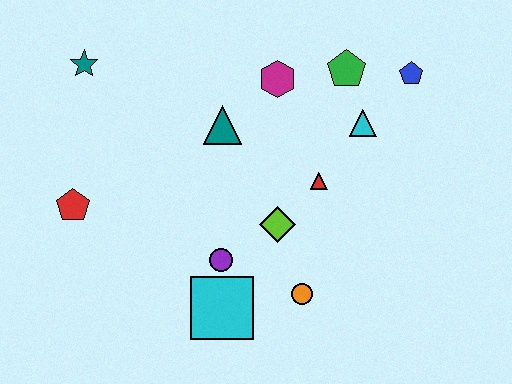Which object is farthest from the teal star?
The blue pentagon is farthest from the teal star.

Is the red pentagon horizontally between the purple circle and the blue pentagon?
No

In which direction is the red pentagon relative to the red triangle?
The red pentagon is to the left of the red triangle.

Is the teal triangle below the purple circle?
No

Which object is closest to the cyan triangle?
The green pentagon is closest to the cyan triangle.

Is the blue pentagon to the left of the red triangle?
No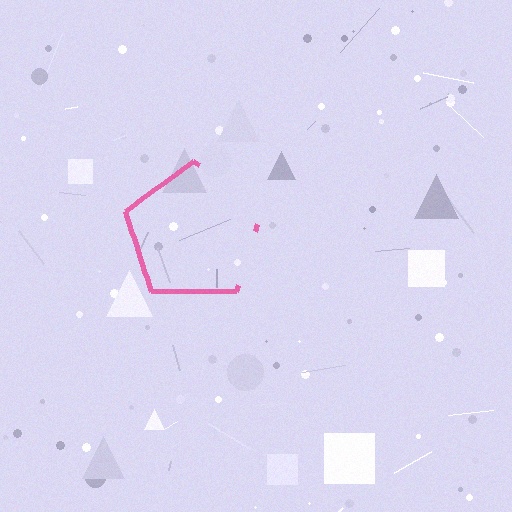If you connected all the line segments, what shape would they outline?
They would outline a pentagon.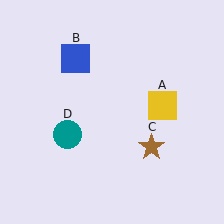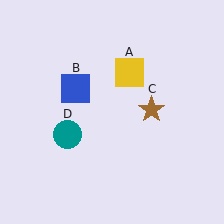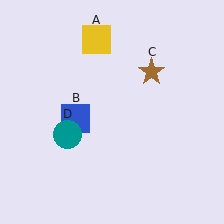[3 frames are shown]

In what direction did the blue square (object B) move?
The blue square (object B) moved down.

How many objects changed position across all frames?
3 objects changed position: yellow square (object A), blue square (object B), brown star (object C).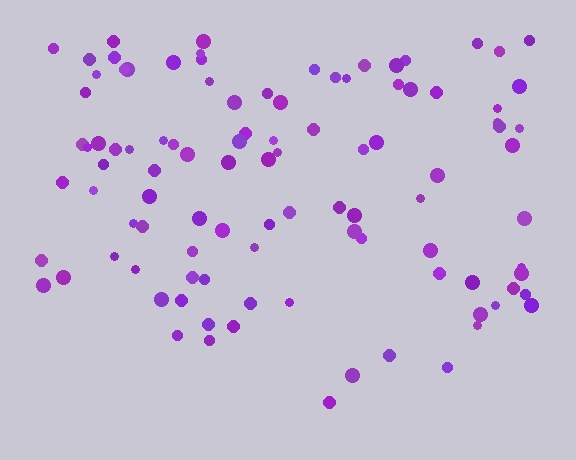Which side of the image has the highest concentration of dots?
The top.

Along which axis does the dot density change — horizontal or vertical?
Vertical.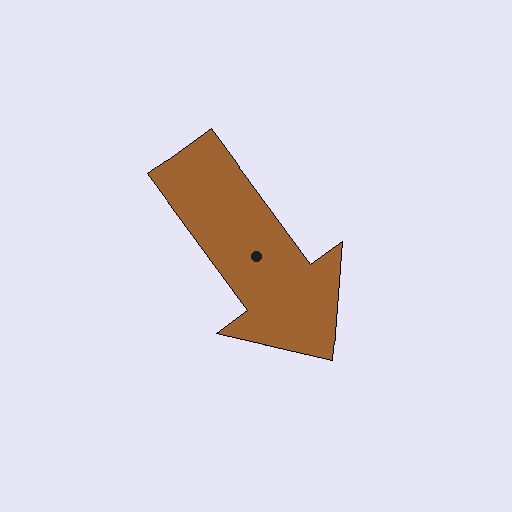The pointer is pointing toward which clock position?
Roughly 5 o'clock.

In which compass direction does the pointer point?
Southeast.